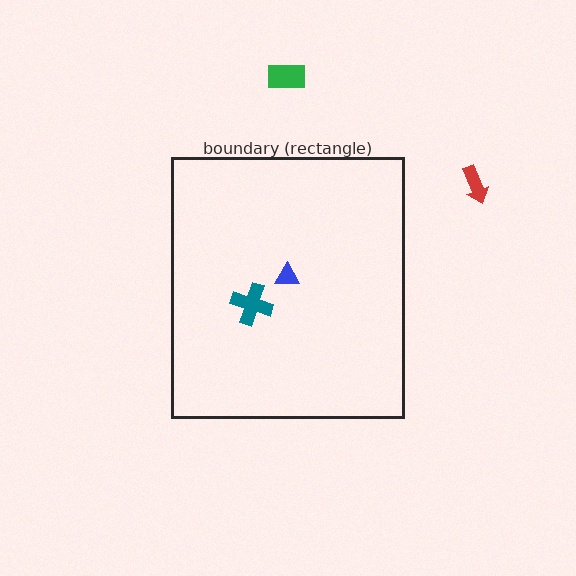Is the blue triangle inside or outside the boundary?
Inside.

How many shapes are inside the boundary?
2 inside, 2 outside.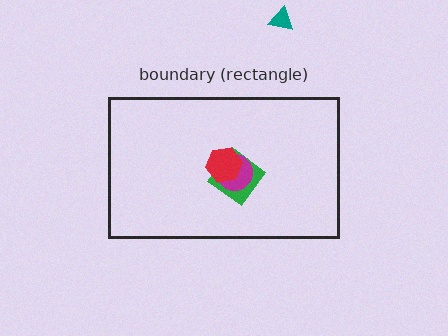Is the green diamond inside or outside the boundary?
Inside.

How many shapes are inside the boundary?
3 inside, 1 outside.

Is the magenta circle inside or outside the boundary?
Inside.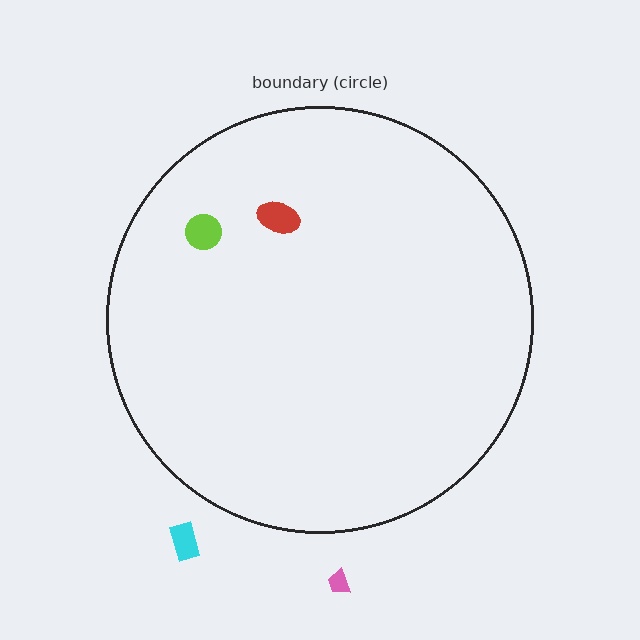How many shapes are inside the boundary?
2 inside, 2 outside.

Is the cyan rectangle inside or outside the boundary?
Outside.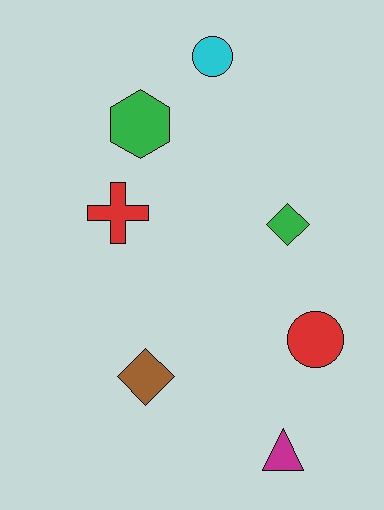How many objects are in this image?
There are 7 objects.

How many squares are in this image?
There are no squares.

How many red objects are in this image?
There are 2 red objects.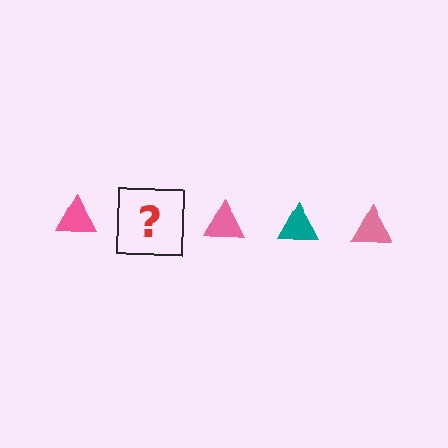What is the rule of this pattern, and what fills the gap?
The rule is that the pattern cycles through pink, teal triangles. The gap should be filled with a teal triangle.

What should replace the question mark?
The question mark should be replaced with a teal triangle.